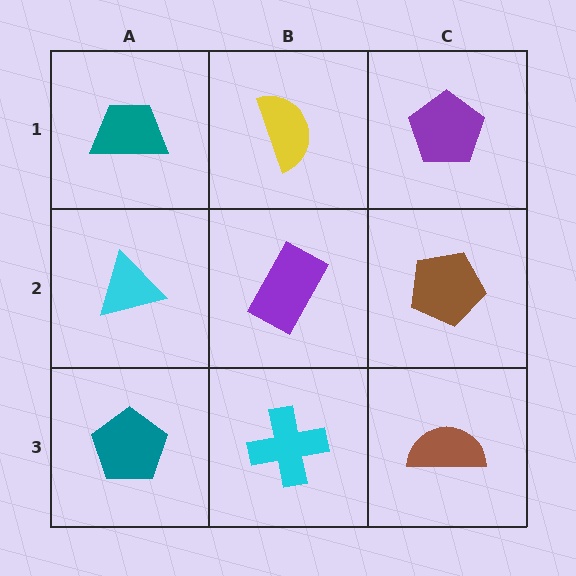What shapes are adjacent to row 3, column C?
A brown pentagon (row 2, column C), a cyan cross (row 3, column B).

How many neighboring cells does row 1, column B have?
3.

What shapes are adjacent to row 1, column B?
A purple rectangle (row 2, column B), a teal trapezoid (row 1, column A), a purple pentagon (row 1, column C).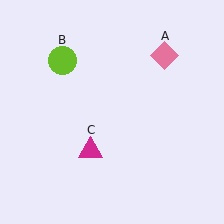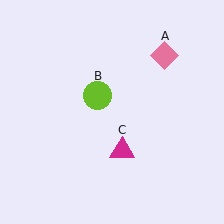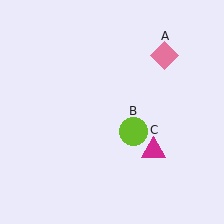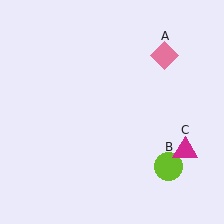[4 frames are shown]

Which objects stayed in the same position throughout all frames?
Pink diamond (object A) remained stationary.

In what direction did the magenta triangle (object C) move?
The magenta triangle (object C) moved right.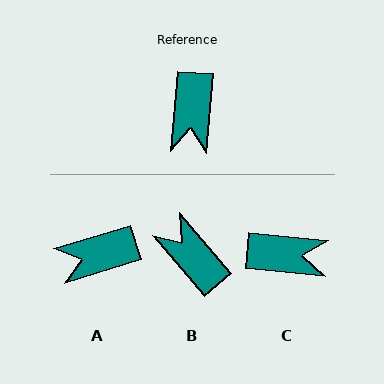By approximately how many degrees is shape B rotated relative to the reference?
Approximately 135 degrees clockwise.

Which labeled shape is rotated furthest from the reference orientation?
B, about 135 degrees away.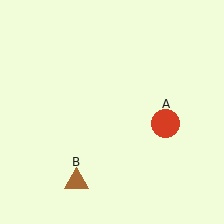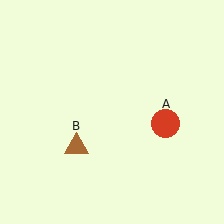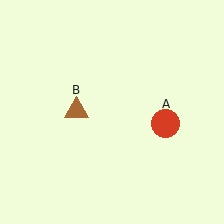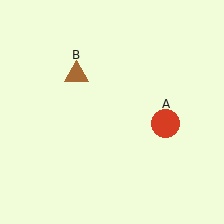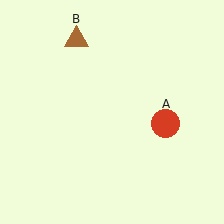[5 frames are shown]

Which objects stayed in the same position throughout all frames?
Red circle (object A) remained stationary.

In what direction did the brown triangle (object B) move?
The brown triangle (object B) moved up.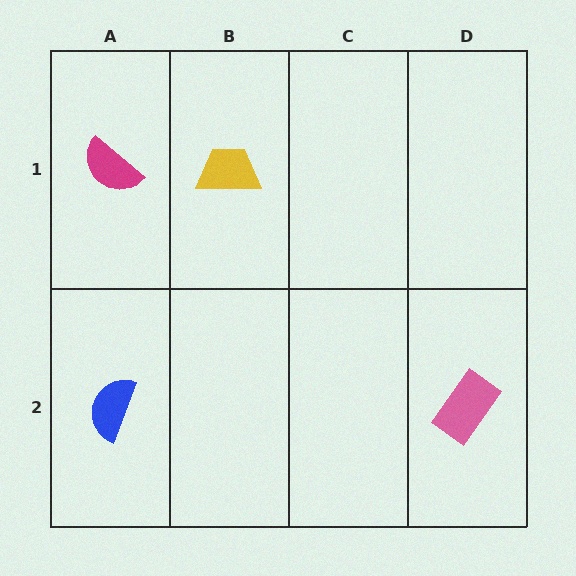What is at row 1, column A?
A magenta semicircle.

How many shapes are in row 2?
2 shapes.